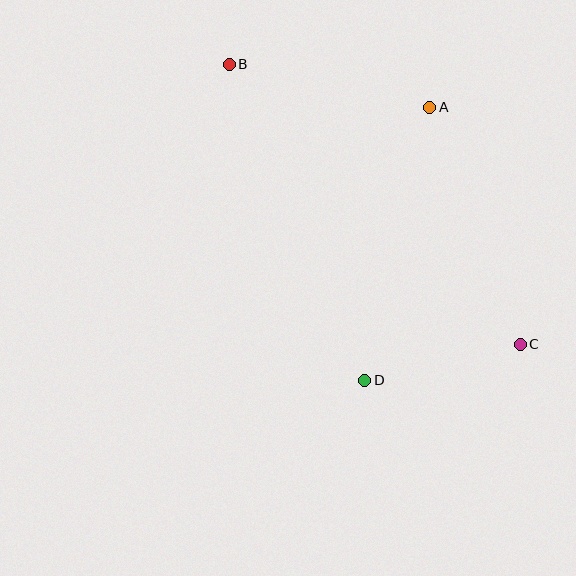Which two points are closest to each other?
Points C and D are closest to each other.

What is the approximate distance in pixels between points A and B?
The distance between A and B is approximately 205 pixels.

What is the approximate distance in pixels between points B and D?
The distance between B and D is approximately 344 pixels.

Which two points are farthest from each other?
Points B and C are farthest from each other.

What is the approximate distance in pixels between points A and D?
The distance between A and D is approximately 281 pixels.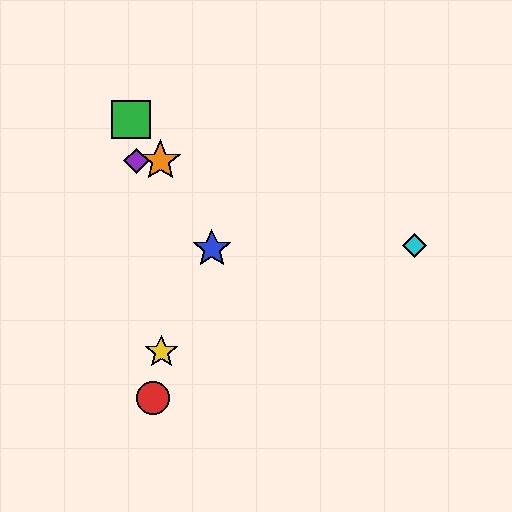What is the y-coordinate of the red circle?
The red circle is at y≈398.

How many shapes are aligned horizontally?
2 shapes (the purple diamond, the orange star) are aligned horizontally.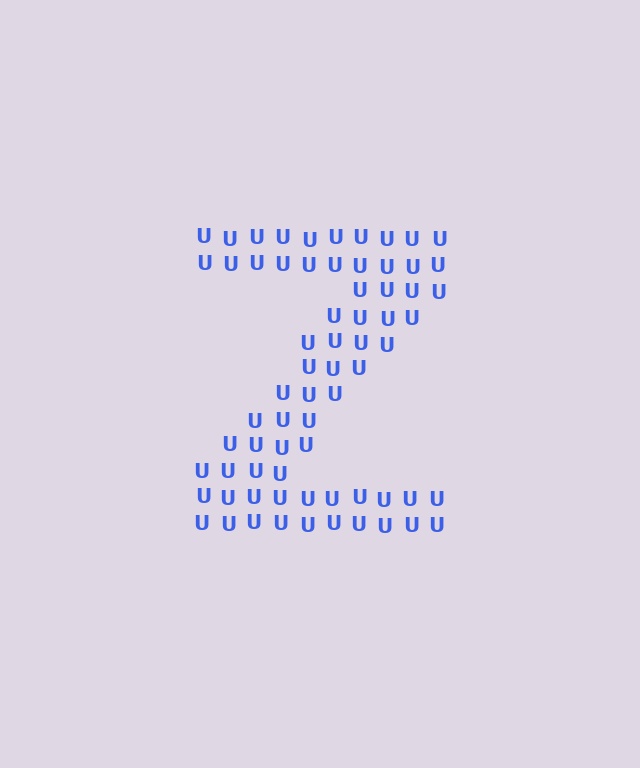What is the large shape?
The large shape is the letter Z.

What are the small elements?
The small elements are letter U's.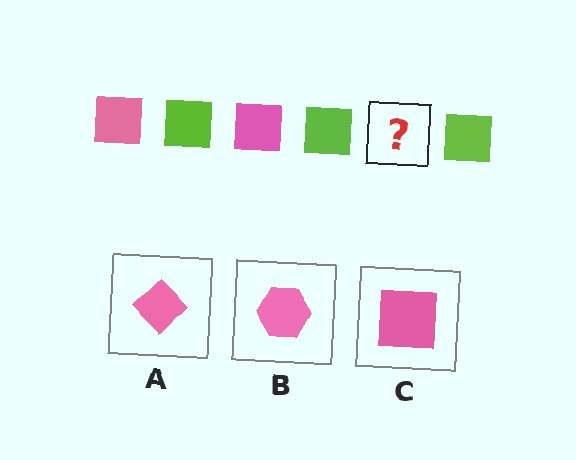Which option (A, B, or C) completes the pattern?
C.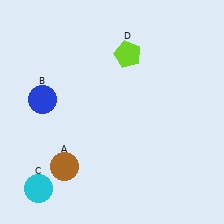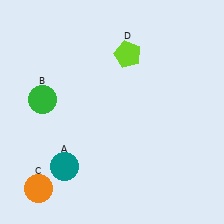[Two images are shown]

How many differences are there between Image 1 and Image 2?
There are 3 differences between the two images.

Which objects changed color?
A changed from brown to teal. B changed from blue to green. C changed from cyan to orange.